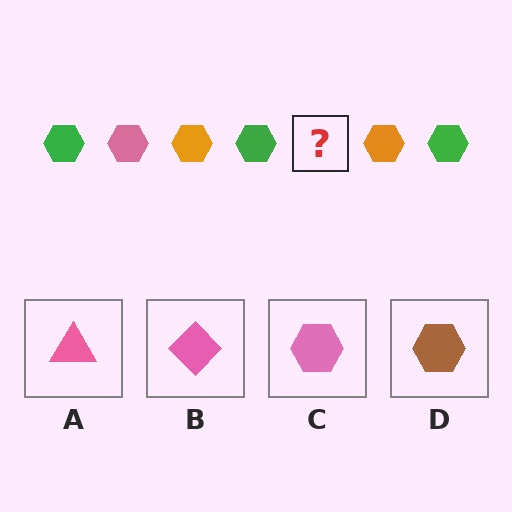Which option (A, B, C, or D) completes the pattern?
C.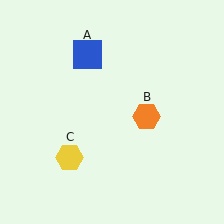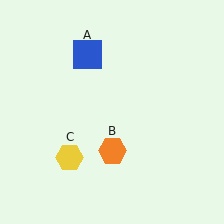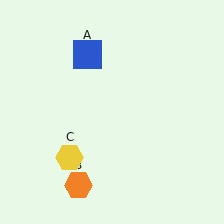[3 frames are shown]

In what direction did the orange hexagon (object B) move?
The orange hexagon (object B) moved down and to the left.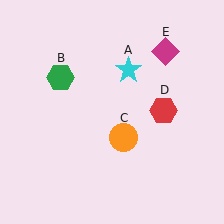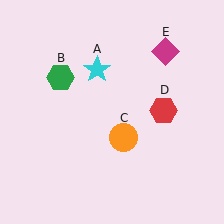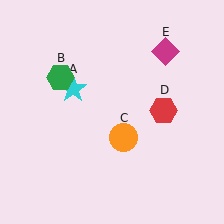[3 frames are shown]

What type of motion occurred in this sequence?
The cyan star (object A) rotated counterclockwise around the center of the scene.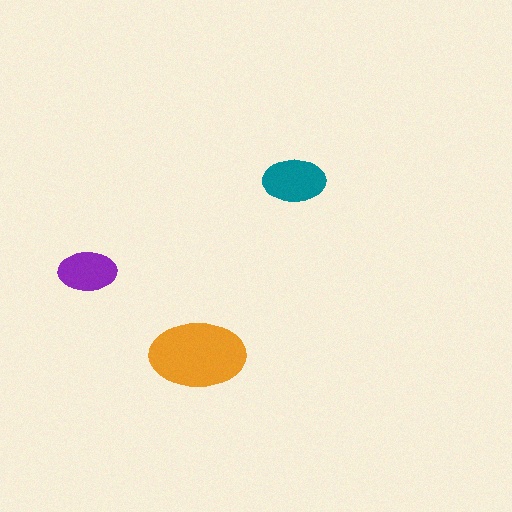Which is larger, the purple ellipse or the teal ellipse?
The teal one.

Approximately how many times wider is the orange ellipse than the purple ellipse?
About 1.5 times wider.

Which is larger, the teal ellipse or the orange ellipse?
The orange one.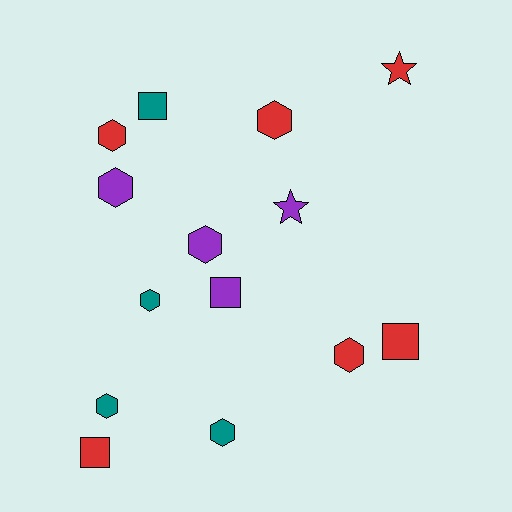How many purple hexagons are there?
There are 2 purple hexagons.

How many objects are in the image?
There are 14 objects.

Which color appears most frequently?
Red, with 6 objects.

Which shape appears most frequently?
Hexagon, with 8 objects.